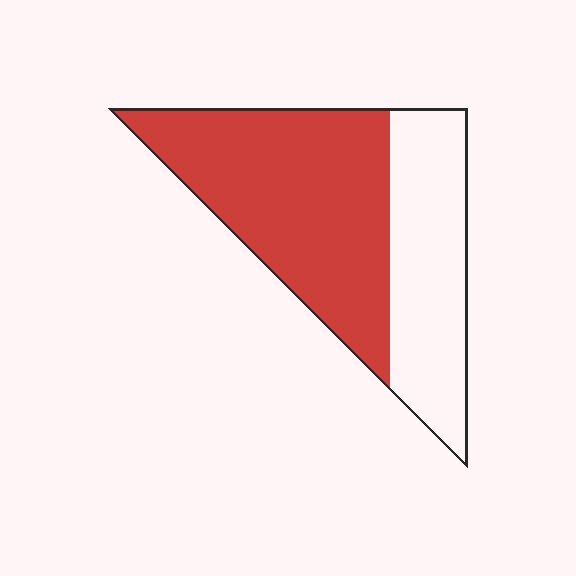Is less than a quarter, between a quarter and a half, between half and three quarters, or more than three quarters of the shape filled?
Between half and three quarters.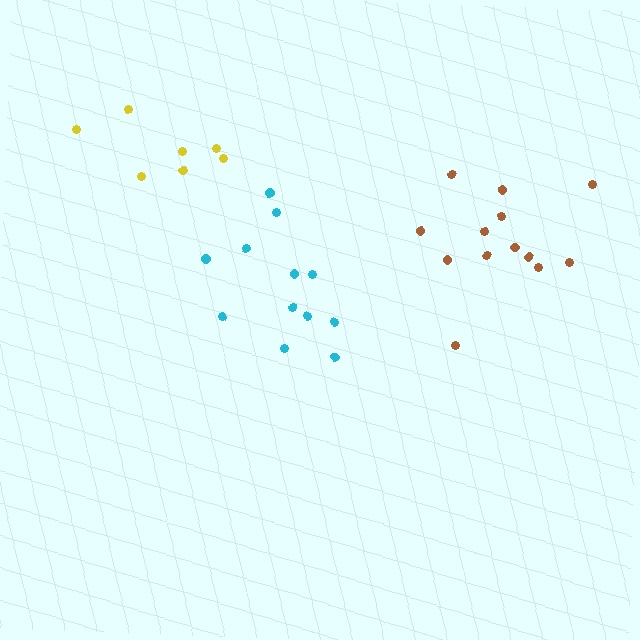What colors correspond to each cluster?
The clusters are colored: cyan, yellow, brown.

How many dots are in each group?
Group 1: 12 dots, Group 2: 7 dots, Group 3: 13 dots (32 total).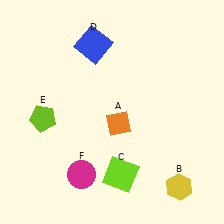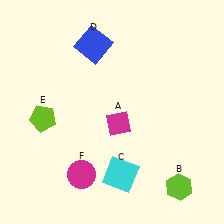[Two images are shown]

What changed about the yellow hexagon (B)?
In Image 1, B is yellow. In Image 2, it changed to lime.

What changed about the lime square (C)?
In Image 1, C is lime. In Image 2, it changed to cyan.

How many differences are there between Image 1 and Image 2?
There are 3 differences between the two images.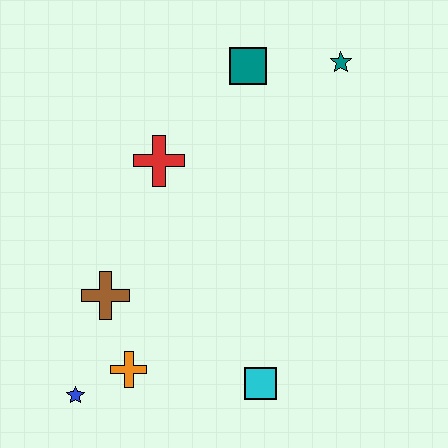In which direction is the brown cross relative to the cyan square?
The brown cross is to the left of the cyan square.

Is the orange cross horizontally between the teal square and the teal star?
No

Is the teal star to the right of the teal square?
Yes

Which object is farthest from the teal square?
The blue star is farthest from the teal square.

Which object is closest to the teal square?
The teal star is closest to the teal square.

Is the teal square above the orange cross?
Yes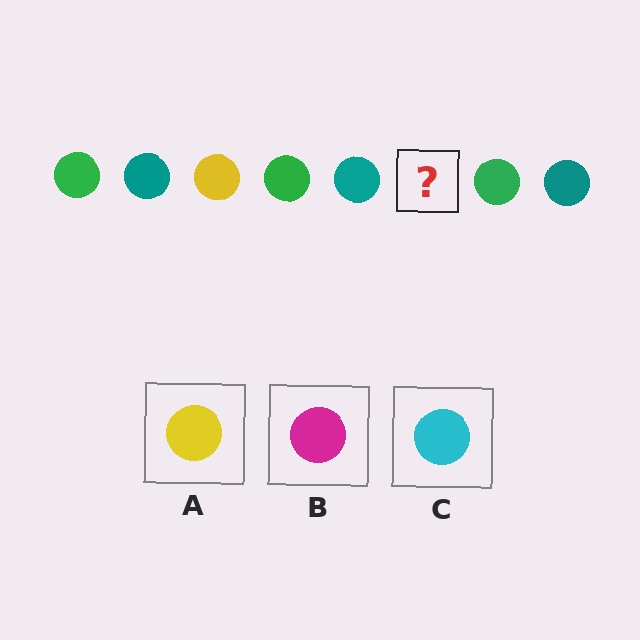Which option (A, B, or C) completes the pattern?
A.